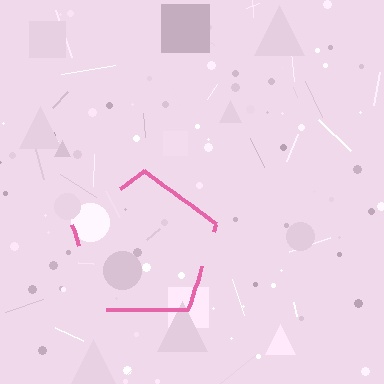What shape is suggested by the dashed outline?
The dashed outline suggests a pentagon.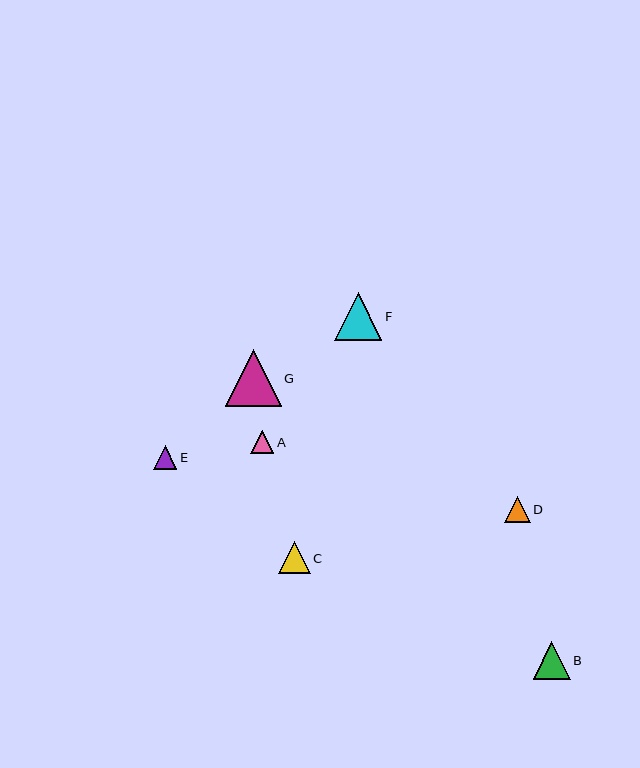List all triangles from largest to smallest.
From largest to smallest: G, F, B, C, D, E, A.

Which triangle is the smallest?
Triangle A is the smallest with a size of approximately 23 pixels.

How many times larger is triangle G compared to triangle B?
Triangle G is approximately 1.5 times the size of triangle B.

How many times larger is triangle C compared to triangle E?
Triangle C is approximately 1.4 times the size of triangle E.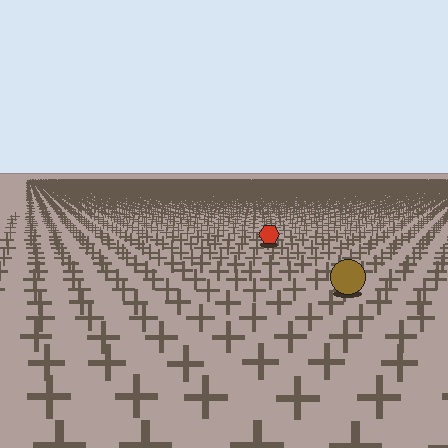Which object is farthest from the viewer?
The red hexagon is farthest from the viewer. It appears smaller and the ground texture around it is denser.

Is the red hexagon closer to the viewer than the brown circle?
No. The brown circle is closer — you can tell from the texture gradient: the ground texture is coarser near it.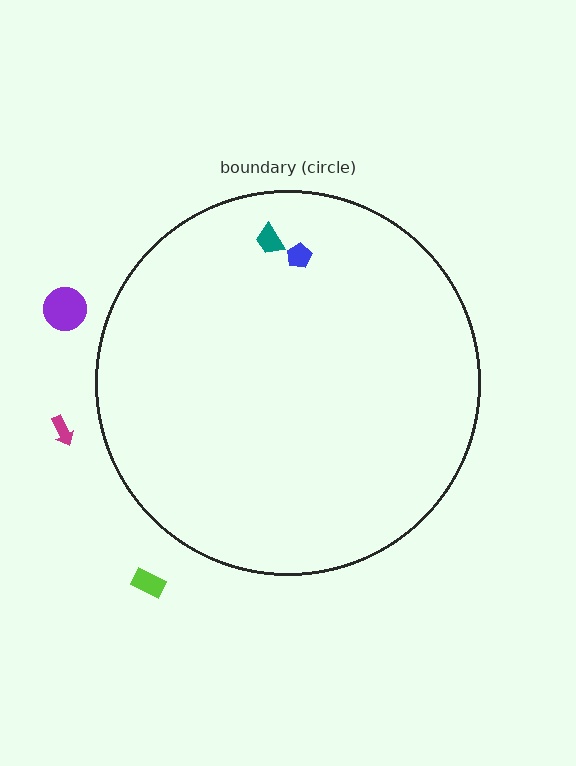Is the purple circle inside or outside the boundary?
Outside.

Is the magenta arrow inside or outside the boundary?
Outside.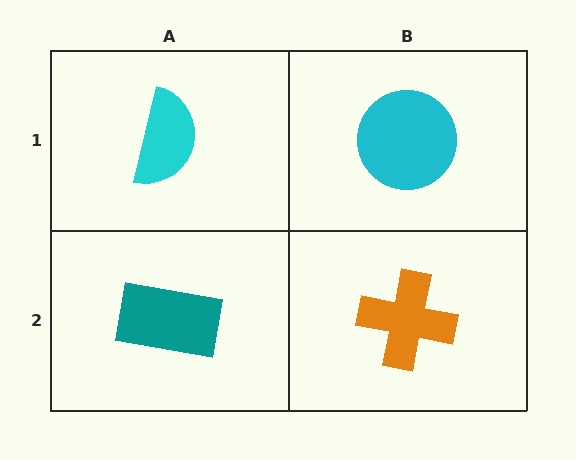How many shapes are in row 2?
2 shapes.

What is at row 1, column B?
A cyan circle.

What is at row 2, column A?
A teal rectangle.